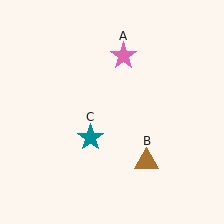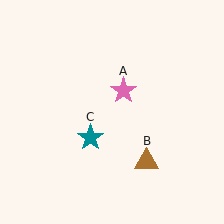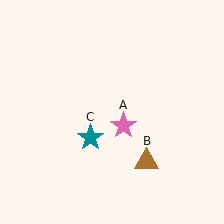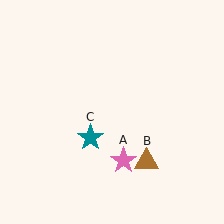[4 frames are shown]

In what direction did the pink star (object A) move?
The pink star (object A) moved down.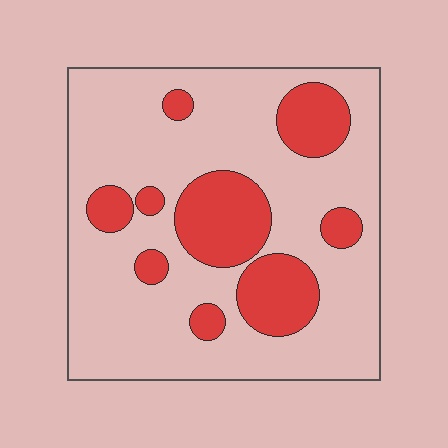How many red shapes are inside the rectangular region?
9.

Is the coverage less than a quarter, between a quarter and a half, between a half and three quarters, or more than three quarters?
Less than a quarter.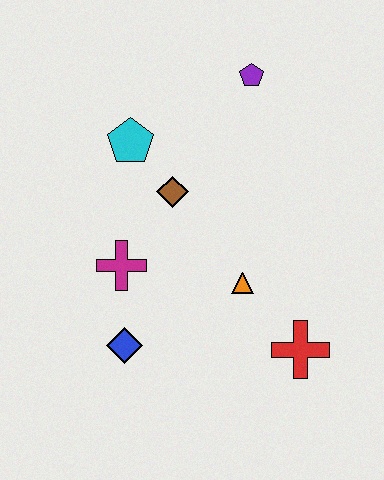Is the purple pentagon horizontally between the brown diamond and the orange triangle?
No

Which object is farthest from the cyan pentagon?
The red cross is farthest from the cyan pentagon.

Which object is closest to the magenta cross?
The blue diamond is closest to the magenta cross.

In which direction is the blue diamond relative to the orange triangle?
The blue diamond is to the left of the orange triangle.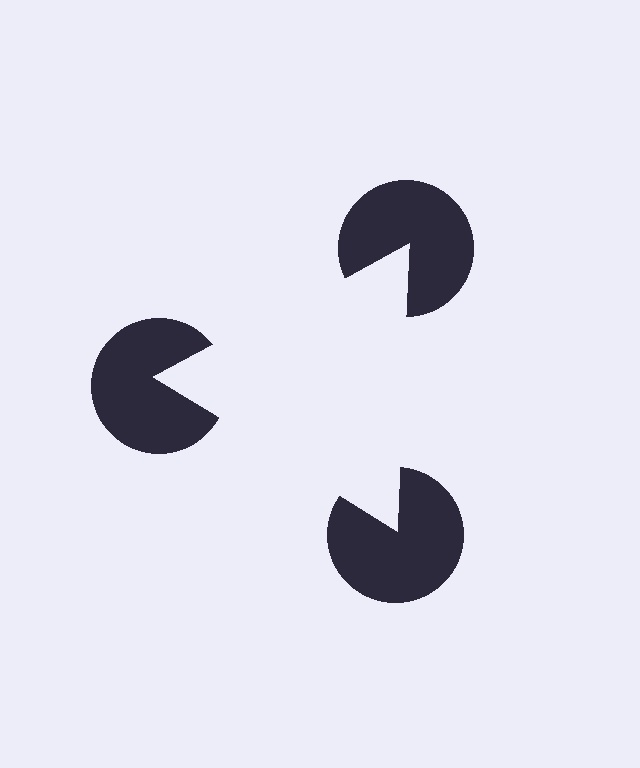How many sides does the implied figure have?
3 sides.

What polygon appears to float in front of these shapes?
An illusory triangle — its edges are inferred from the aligned wedge cuts in the pac-man discs, not physically drawn.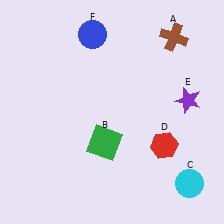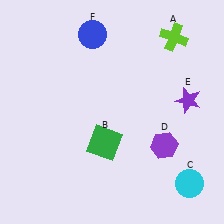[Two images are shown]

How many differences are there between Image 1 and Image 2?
There are 2 differences between the two images.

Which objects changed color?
A changed from brown to lime. D changed from red to purple.